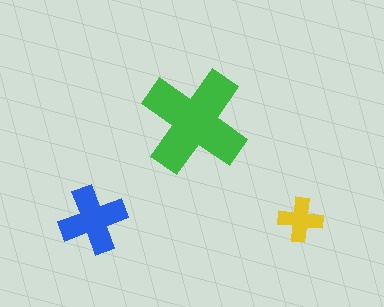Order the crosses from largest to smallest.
the green one, the blue one, the yellow one.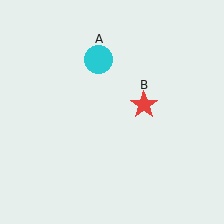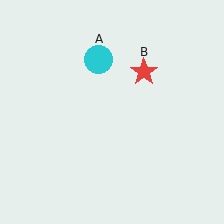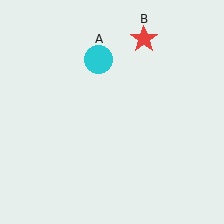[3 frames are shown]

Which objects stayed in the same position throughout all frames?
Cyan circle (object A) remained stationary.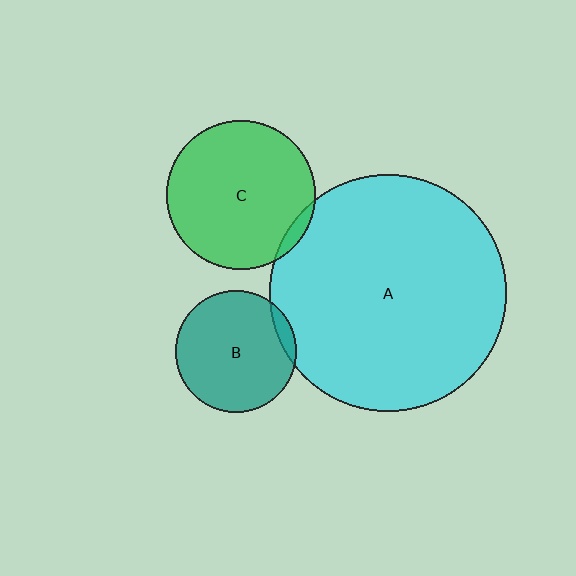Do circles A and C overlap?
Yes.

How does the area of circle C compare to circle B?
Approximately 1.5 times.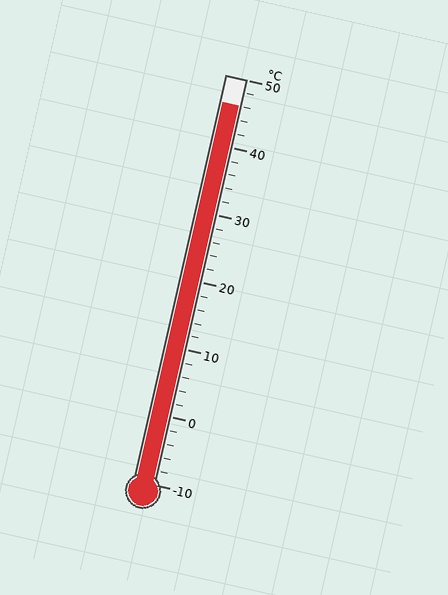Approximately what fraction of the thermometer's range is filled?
The thermometer is filled to approximately 95% of its range.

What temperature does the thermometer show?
The thermometer shows approximately 46°C.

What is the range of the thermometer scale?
The thermometer scale ranges from -10°C to 50°C.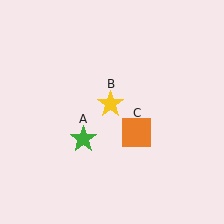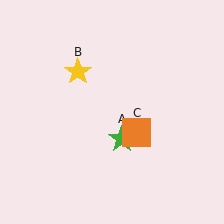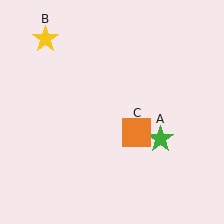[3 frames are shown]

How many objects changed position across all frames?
2 objects changed position: green star (object A), yellow star (object B).